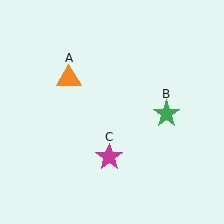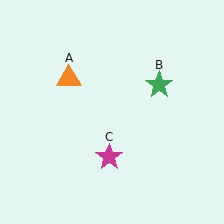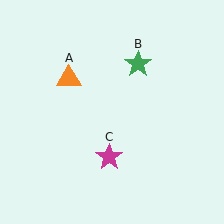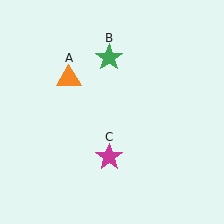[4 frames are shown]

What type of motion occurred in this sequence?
The green star (object B) rotated counterclockwise around the center of the scene.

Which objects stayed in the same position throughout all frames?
Orange triangle (object A) and magenta star (object C) remained stationary.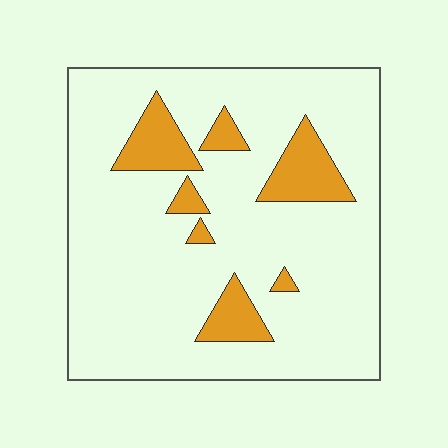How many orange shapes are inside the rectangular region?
7.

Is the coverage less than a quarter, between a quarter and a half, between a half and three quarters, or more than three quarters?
Less than a quarter.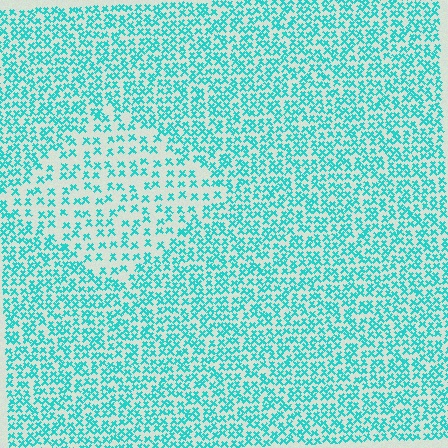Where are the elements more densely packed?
The elements are more densely packed outside the diamond boundary.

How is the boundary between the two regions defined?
The boundary is defined by a change in element density (approximately 1.9x ratio). All elements are the same color, size, and shape.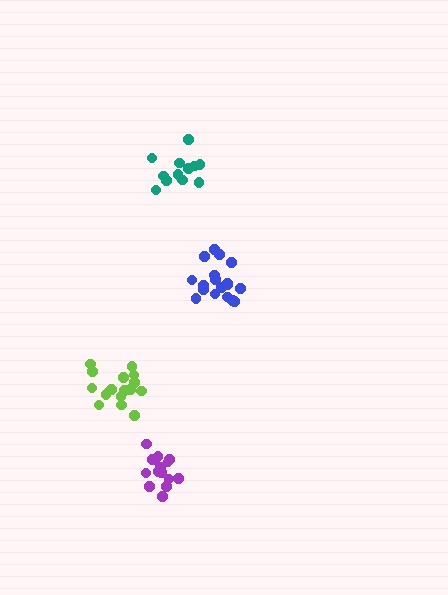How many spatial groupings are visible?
There are 4 spatial groupings.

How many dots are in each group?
Group 1: 17 dots, Group 2: 18 dots, Group 3: 12 dots, Group 4: 16 dots (63 total).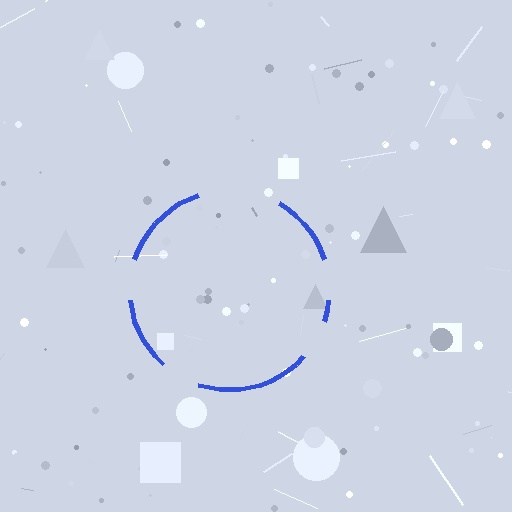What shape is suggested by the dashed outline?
The dashed outline suggests a circle.